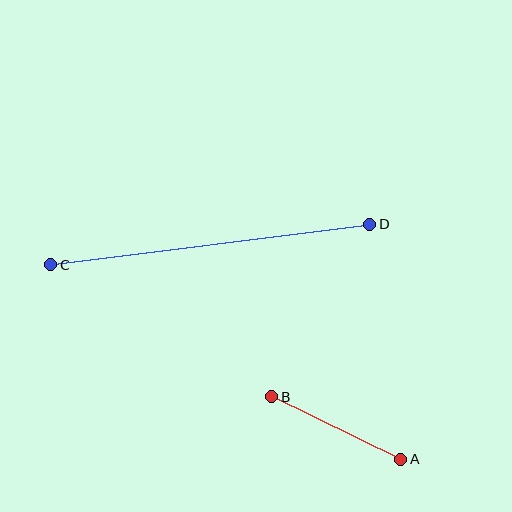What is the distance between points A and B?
The distance is approximately 143 pixels.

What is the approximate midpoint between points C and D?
The midpoint is at approximately (210, 244) pixels.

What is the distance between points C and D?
The distance is approximately 322 pixels.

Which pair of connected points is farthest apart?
Points C and D are farthest apart.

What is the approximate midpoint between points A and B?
The midpoint is at approximately (336, 428) pixels.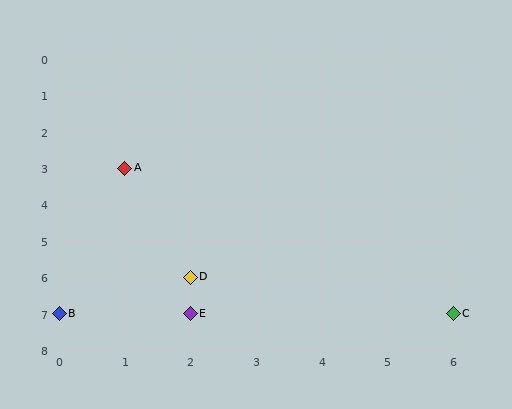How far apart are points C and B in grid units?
Points C and B are 6 columns apart.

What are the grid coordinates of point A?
Point A is at grid coordinates (1, 3).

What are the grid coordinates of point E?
Point E is at grid coordinates (2, 7).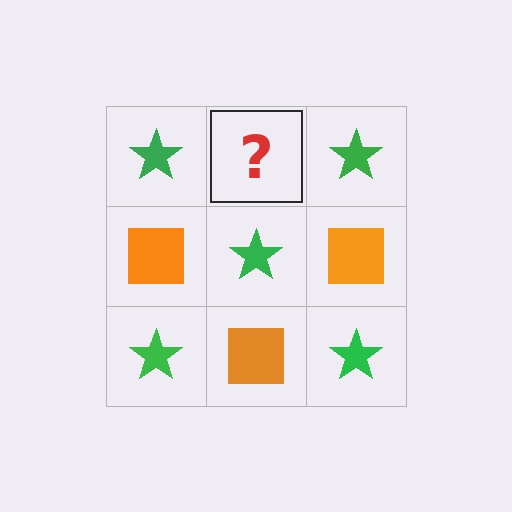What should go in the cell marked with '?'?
The missing cell should contain an orange square.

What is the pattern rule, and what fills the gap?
The rule is that it alternates green star and orange square in a checkerboard pattern. The gap should be filled with an orange square.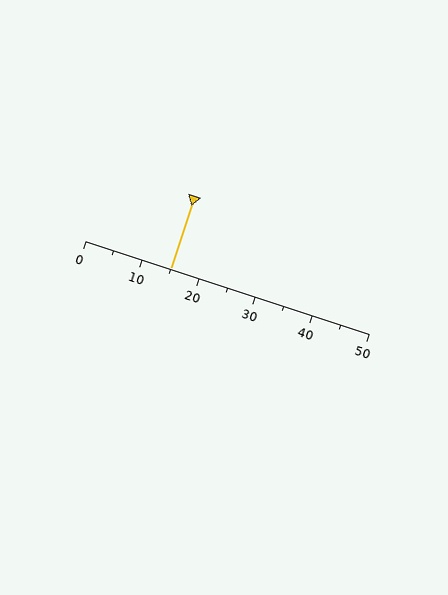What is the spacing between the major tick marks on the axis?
The major ticks are spaced 10 apart.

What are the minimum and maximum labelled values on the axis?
The axis runs from 0 to 50.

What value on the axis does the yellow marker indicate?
The marker indicates approximately 15.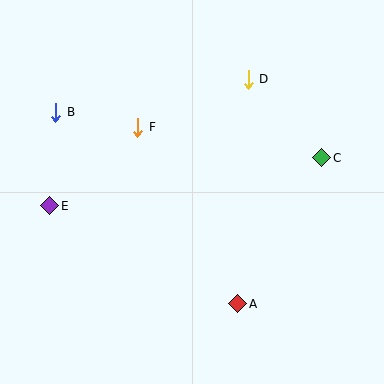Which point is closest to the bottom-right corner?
Point A is closest to the bottom-right corner.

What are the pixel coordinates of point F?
Point F is at (138, 127).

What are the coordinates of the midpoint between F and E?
The midpoint between F and E is at (94, 167).